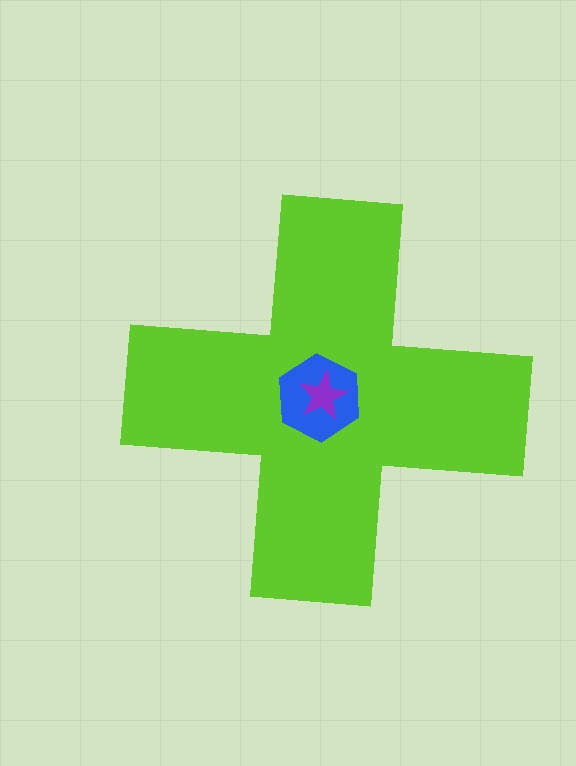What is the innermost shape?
The purple star.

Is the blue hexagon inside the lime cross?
Yes.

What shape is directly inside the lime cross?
The blue hexagon.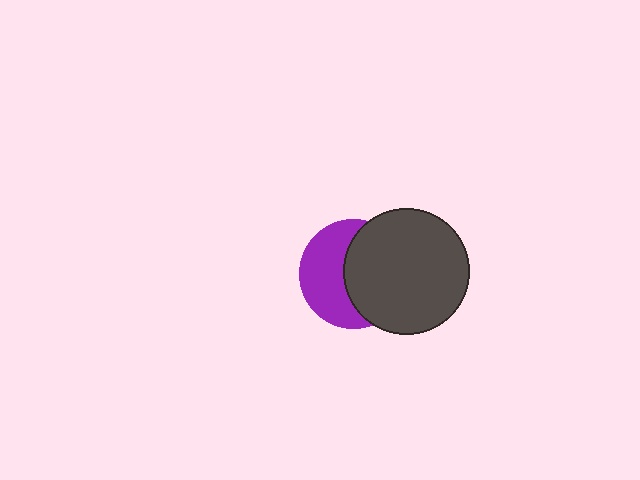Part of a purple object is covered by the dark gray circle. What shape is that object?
It is a circle.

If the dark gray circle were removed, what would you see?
You would see the complete purple circle.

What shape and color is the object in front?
The object in front is a dark gray circle.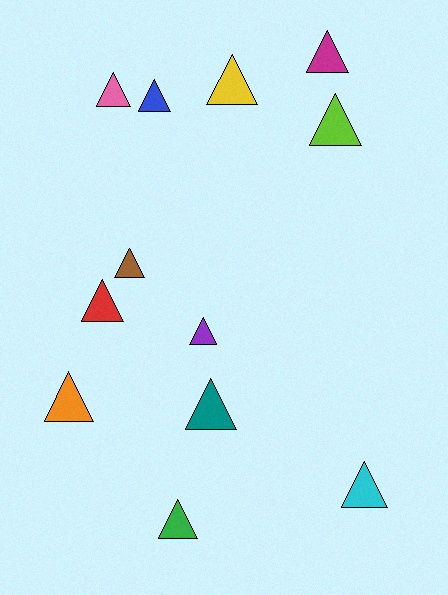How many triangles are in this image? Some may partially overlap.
There are 12 triangles.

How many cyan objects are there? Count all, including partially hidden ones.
There is 1 cyan object.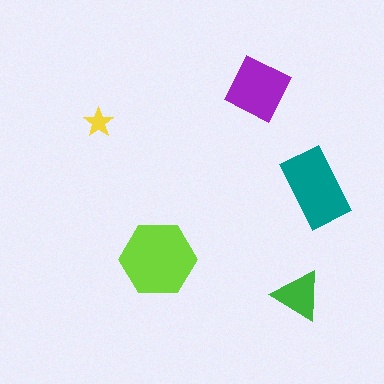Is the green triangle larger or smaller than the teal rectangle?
Smaller.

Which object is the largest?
The lime hexagon.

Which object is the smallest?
The yellow star.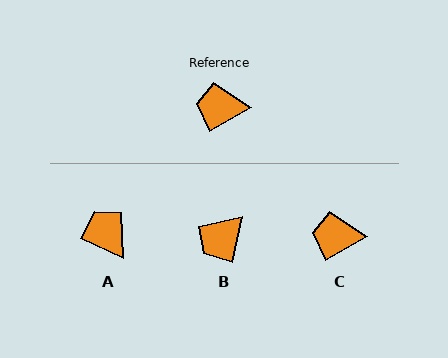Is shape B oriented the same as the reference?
No, it is off by about 47 degrees.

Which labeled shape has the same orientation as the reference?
C.